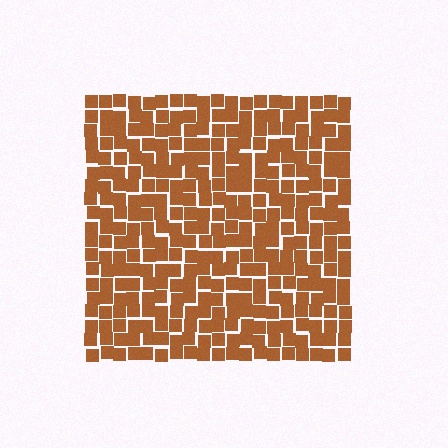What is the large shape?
The large shape is a square.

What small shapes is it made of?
It is made of small squares.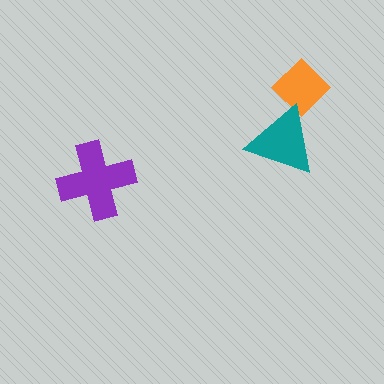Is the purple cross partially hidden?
No, no other shape covers it.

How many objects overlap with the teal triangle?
1 object overlaps with the teal triangle.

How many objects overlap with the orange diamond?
1 object overlaps with the orange diamond.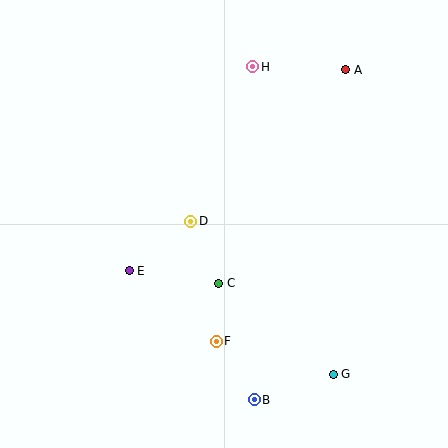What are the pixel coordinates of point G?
Point G is at (333, 374).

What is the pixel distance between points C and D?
The distance between C and D is 68 pixels.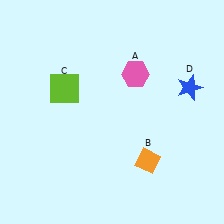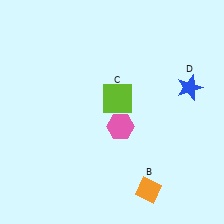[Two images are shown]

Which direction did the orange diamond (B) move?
The orange diamond (B) moved down.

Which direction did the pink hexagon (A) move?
The pink hexagon (A) moved down.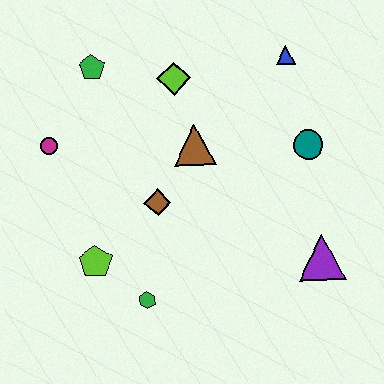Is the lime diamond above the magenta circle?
Yes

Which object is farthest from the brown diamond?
The blue triangle is farthest from the brown diamond.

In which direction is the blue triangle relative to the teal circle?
The blue triangle is above the teal circle.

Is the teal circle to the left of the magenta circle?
No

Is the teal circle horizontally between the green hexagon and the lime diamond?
No